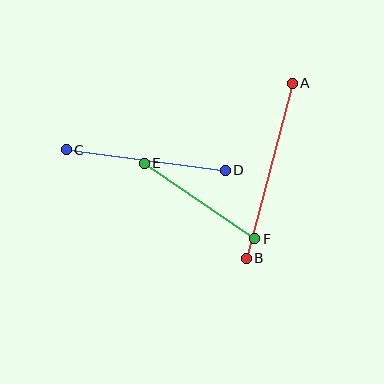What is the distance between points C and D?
The distance is approximately 160 pixels.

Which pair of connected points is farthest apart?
Points A and B are farthest apart.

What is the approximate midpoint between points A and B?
The midpoint is at approximately (269, 171) pixels.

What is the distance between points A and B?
The distance is approximately 181 pixels.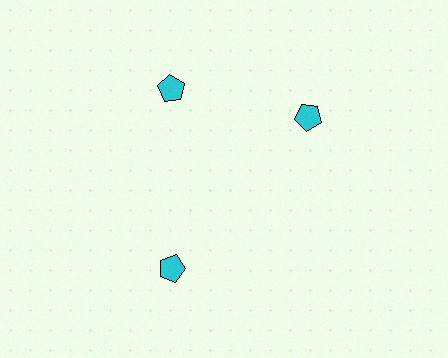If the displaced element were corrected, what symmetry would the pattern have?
It would have 3-fold rotational symmetry — the pattern would map onto itself every 120 degrees.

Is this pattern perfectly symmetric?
No. The 3 cyan pentagons are arranged in a ring, but one element near the 3 o'clock position is rotated out of alignment along the ring, breaking the 3-fold rotational symmetry.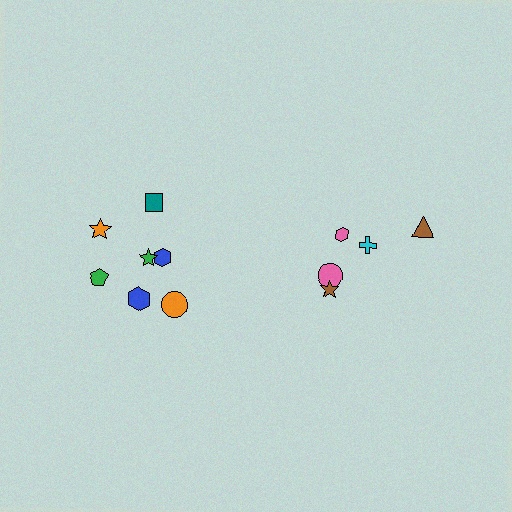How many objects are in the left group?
There are 7 objects.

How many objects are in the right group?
There are 5 objects.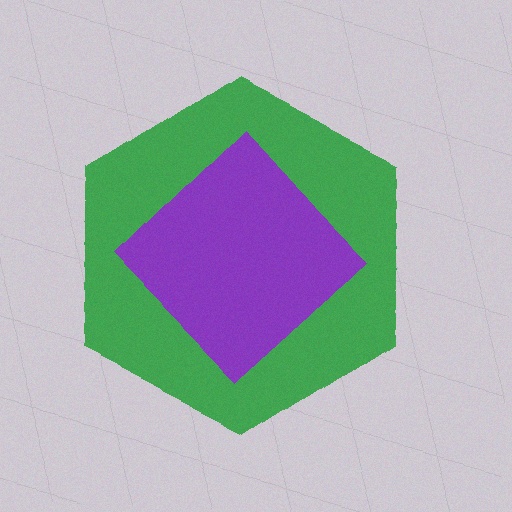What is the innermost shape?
The purple diamond.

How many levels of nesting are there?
2.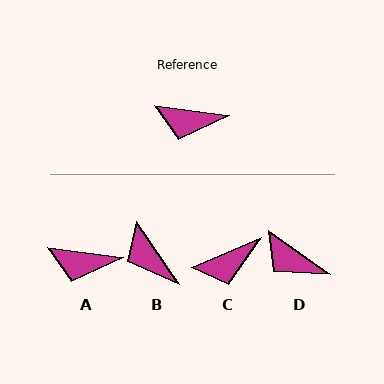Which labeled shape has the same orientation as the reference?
A.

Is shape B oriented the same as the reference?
No, it is off by about 49 degrees.